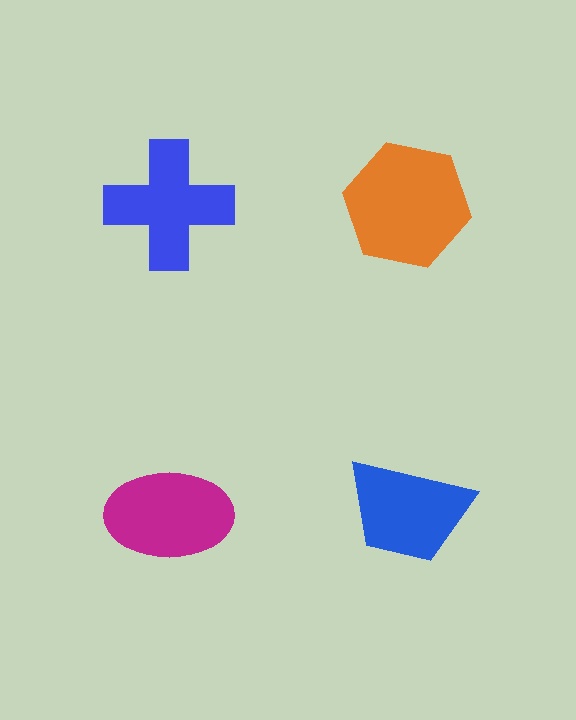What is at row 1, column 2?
An orange hexagon.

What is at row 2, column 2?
A blue trapezoid.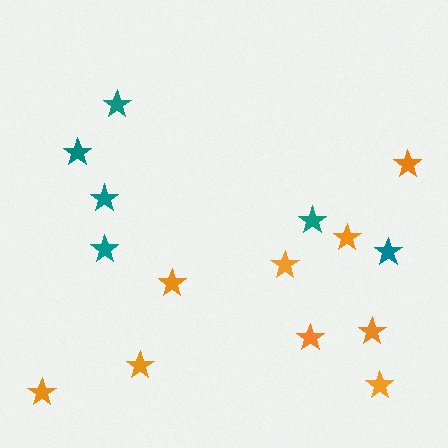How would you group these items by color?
There are 2 groups: one group of teal stars (6) and one group of orange stars (9).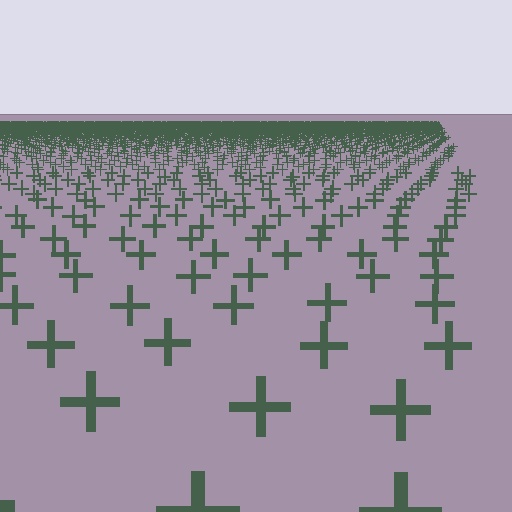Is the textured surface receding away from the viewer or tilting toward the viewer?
The surface is receding away from the viewer. Texture elements get smaller and denser toward the top.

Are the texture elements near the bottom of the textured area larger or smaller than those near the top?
Larger. Near the bottom, elements are closer to the viewer and appear at a bigger on-screen size.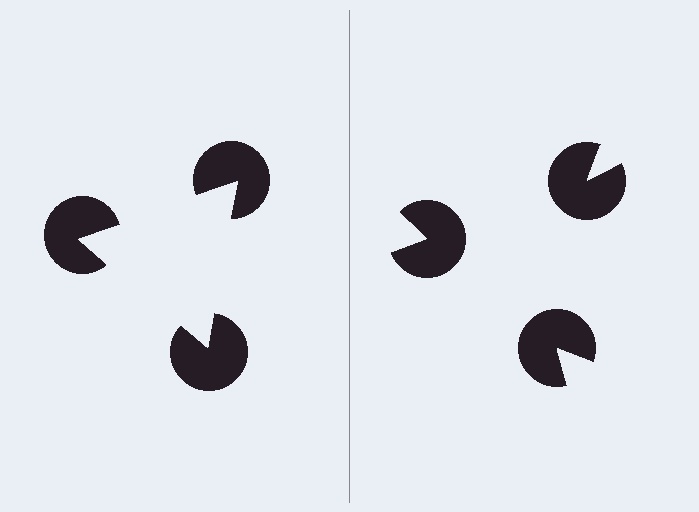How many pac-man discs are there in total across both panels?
6 — 3 on each side.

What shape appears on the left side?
An illusory triangle.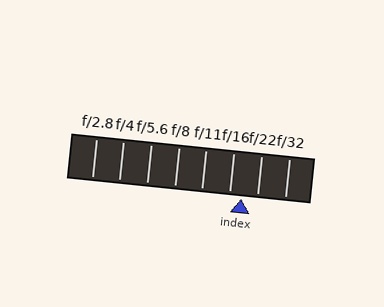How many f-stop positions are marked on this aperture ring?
There are 8 f-stop positions marked.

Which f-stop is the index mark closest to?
The index mark is closest to f/16.